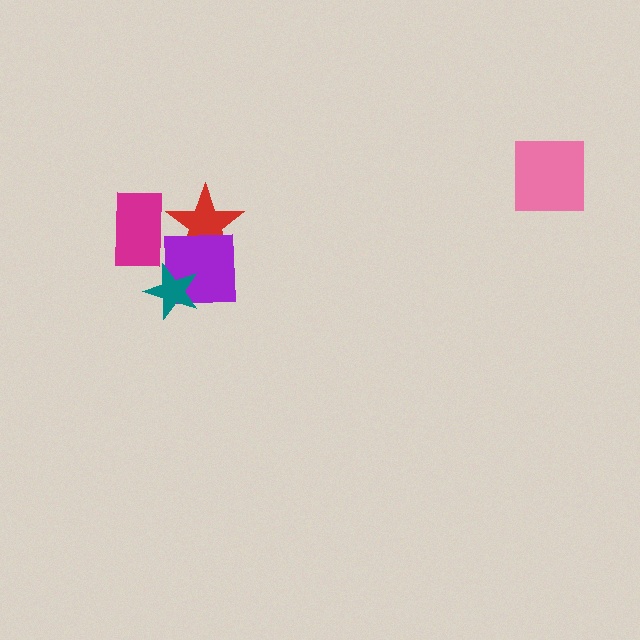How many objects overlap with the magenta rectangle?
2 objects overlap with the magenta rectangle.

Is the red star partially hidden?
Yes, it is partially covered by another shape.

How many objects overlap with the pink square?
0 objects overlap with the pink square.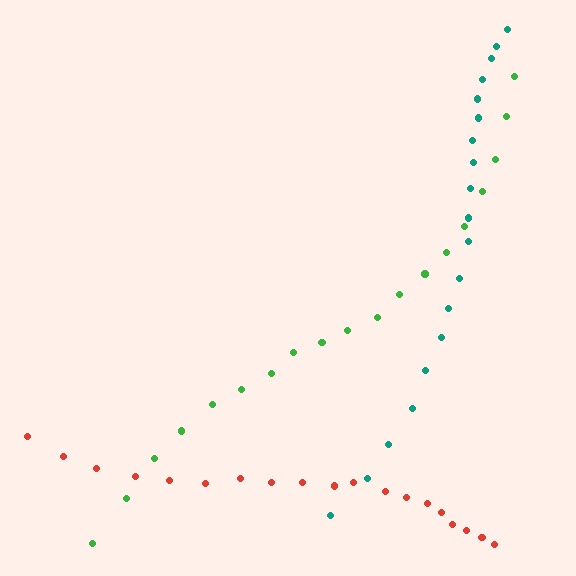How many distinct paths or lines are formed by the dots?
There are 3 distinct paths.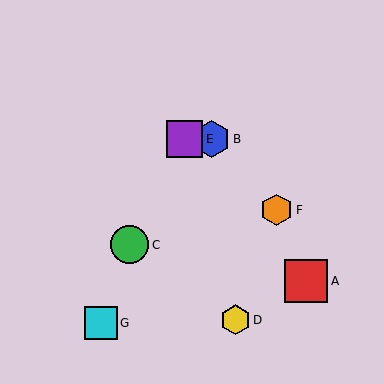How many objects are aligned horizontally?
2 objects (B, E) are aligned horizontally.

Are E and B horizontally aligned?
Yes, both are at y≈139.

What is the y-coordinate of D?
Object D is at y≈320.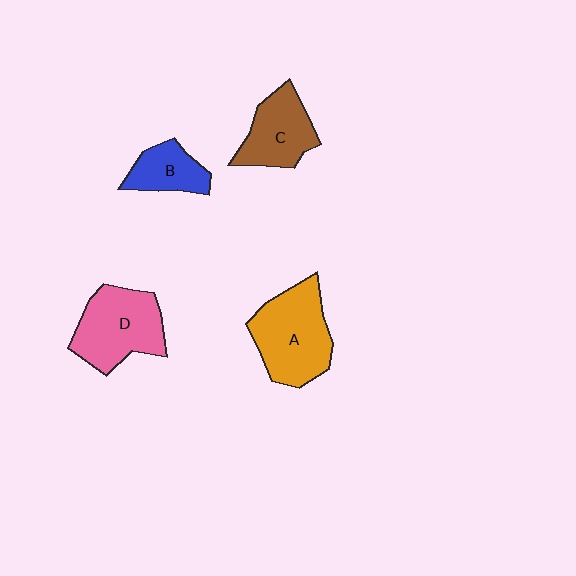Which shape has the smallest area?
Shape B (blue).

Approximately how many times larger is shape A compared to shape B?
Approximately 2.0 times.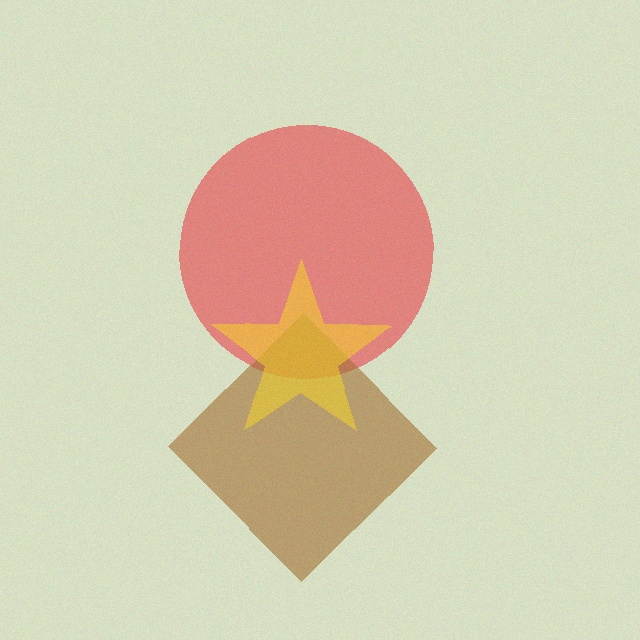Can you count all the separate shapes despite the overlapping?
Yes, there are 3 separate shapes.